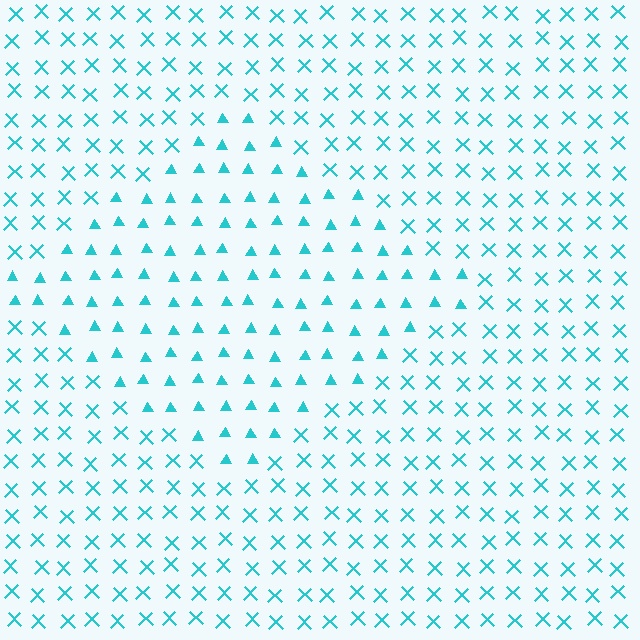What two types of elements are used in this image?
The image uses triangles inside the diamond region and X marks outside it.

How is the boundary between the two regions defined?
The boundary is defined by a change in element shape: triangles inside vs. X marks outside. All elements share the same color and spacing.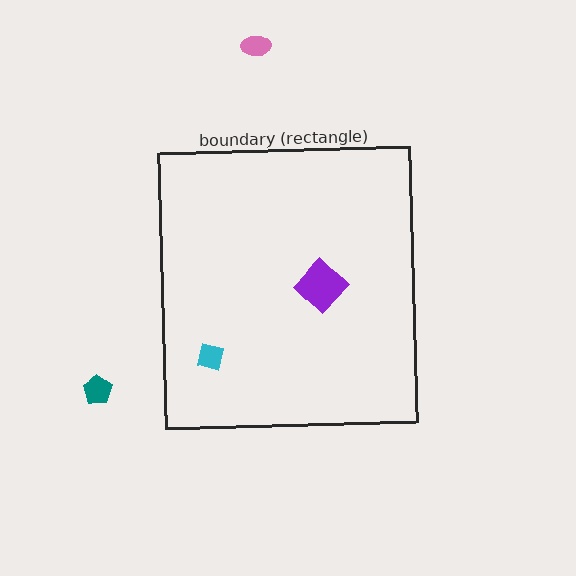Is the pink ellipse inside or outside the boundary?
Outside.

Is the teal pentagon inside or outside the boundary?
Outside.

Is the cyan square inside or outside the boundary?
Inside.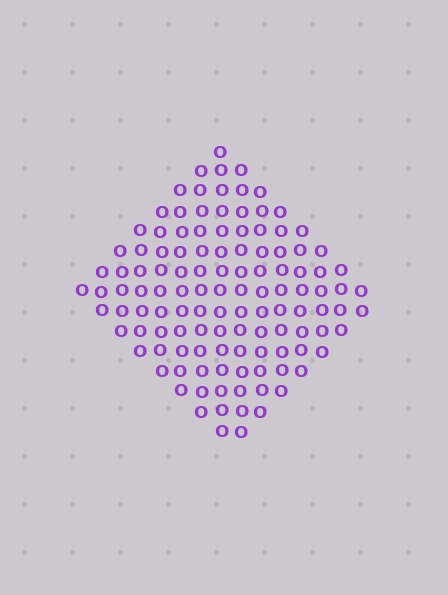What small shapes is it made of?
It is made of small letter O's.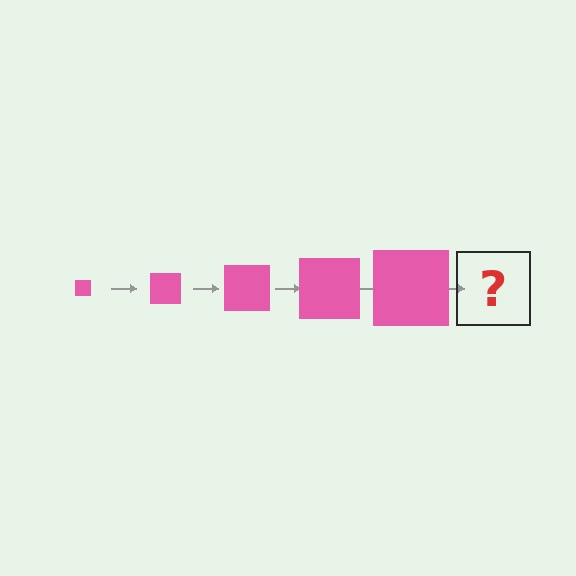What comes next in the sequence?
The next element should be a pink square, larger than the previous one.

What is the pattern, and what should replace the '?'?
The pattern is that the square gets progressively larger each step. The '?' should be a pink square, larger than the previous one.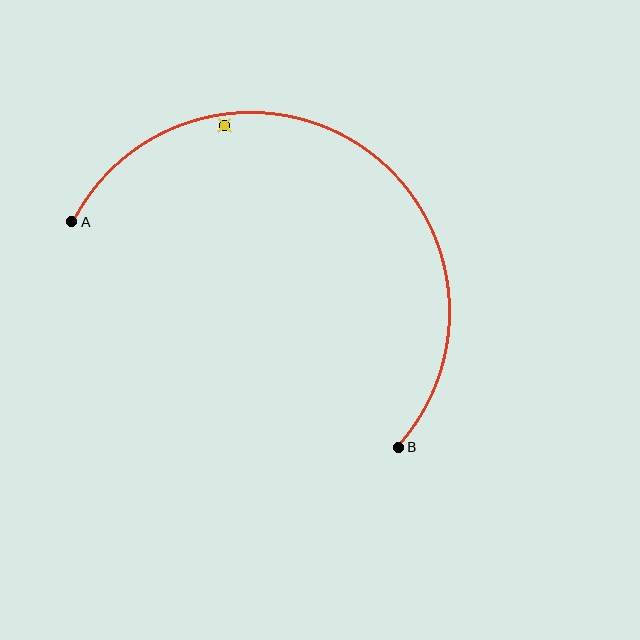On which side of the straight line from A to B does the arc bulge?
The arc bulges above and to the right of the straight line connecting A and B.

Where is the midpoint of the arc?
The arc midpoint is the point on the curve farthest from the straight line joining A and B. It sits above and to the right of that line.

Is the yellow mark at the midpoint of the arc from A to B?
No — the yellow mark does not lie on the arc at all. It sits slightly inside the curve.